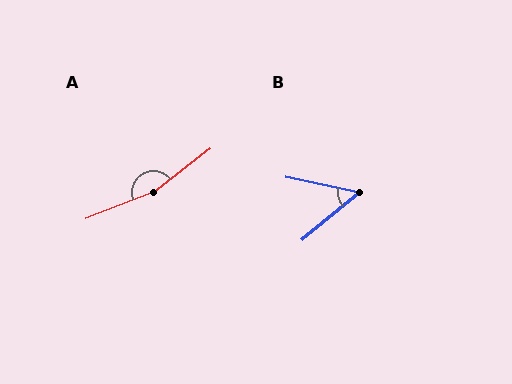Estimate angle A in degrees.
Approximately 163 degrees.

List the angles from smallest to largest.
B (52°), A (163°).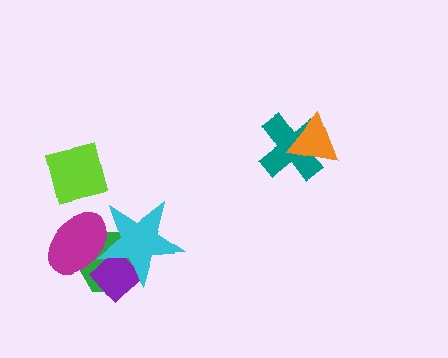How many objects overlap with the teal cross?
1 object overlaps with the teal cross.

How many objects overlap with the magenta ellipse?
3 objects overlap with the magenta ellipse.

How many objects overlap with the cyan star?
3 objects overlap with the cyan star.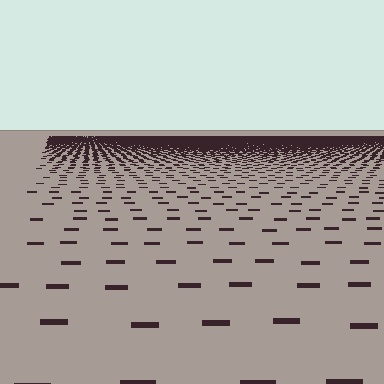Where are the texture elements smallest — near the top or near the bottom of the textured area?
Near the top.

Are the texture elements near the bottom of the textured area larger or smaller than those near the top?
Larger. Near the bottom, elements are closer to the viewer and appear at a bigger on-screen size.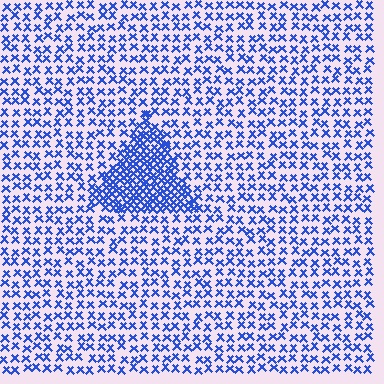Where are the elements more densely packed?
The elements are more densely packed inside the triangle boundary.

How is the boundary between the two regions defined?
The boundary is defined by a change in element density (approximately 2.4x ratio). All elements are the same color, size, and shape.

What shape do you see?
I see a triangle.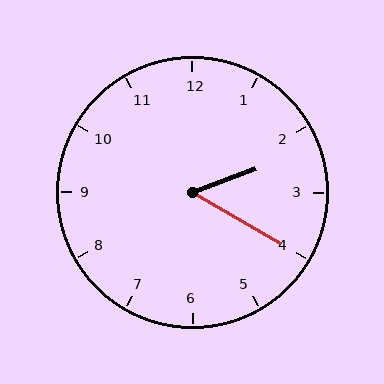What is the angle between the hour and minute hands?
Approximately 50 degrees.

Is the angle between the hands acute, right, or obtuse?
It is acute.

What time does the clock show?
2:20.